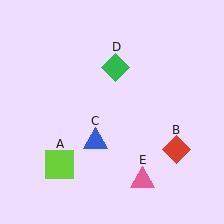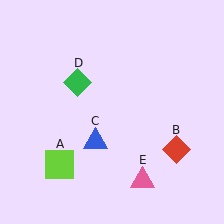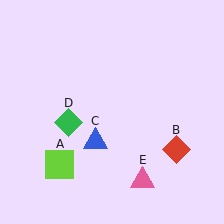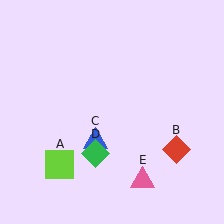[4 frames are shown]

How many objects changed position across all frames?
1 object changed position: green diamond (object D).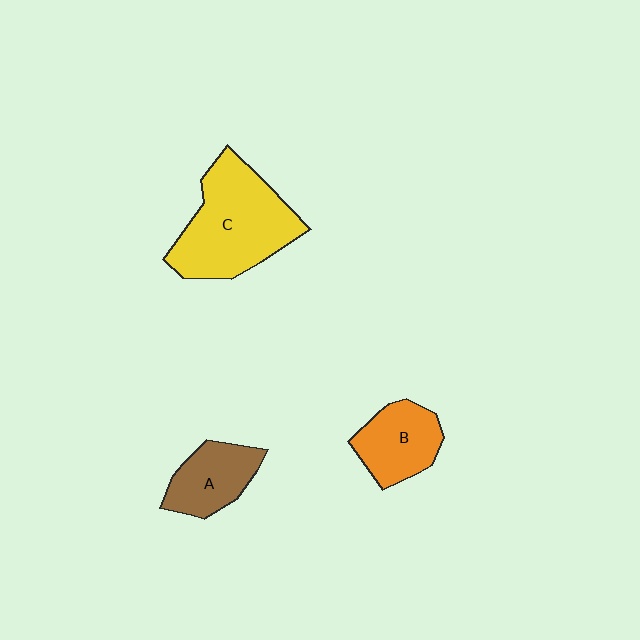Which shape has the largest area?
Shape C (yellow).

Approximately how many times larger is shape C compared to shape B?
Approximately 1.9 times.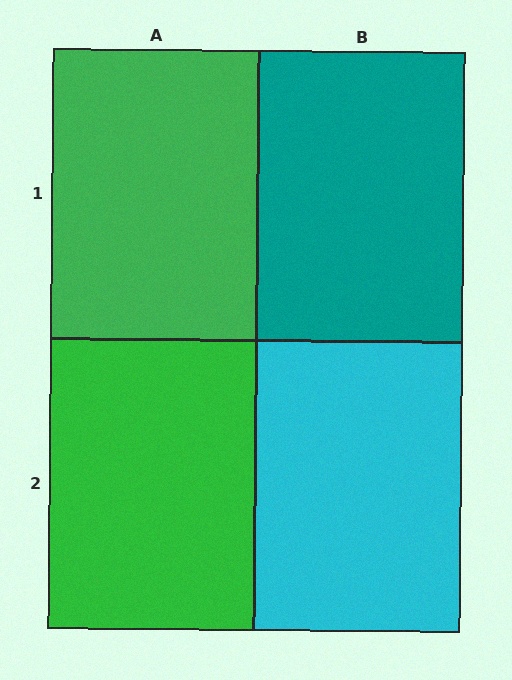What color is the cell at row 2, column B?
Cyan.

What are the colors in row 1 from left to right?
Green, teal.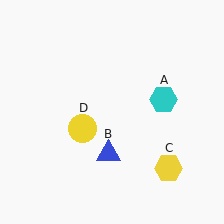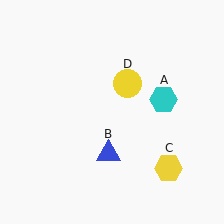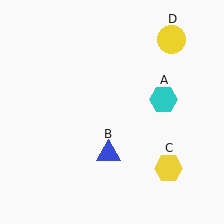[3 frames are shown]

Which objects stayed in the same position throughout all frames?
Cyan hexagon (object A) and blue triangle (object B) and yellow hexagon (object C) remained stationary.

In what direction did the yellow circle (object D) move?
The yellow circle (object D) moved up and to the right.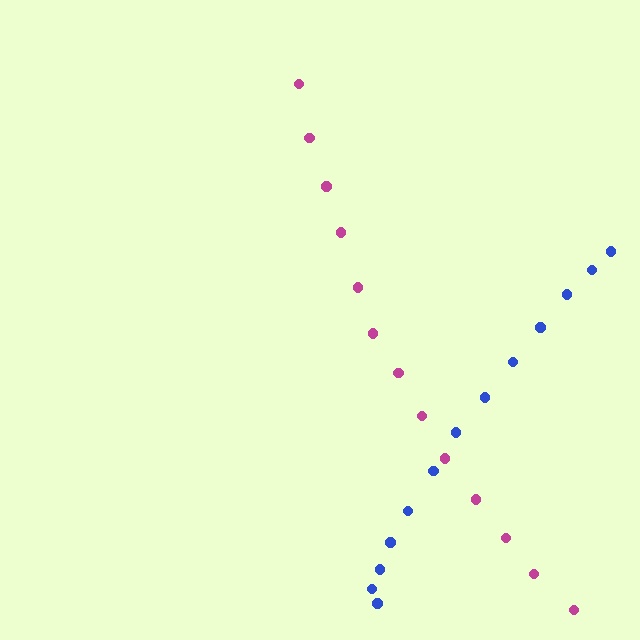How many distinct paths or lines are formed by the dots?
There are 2 distinct paths.